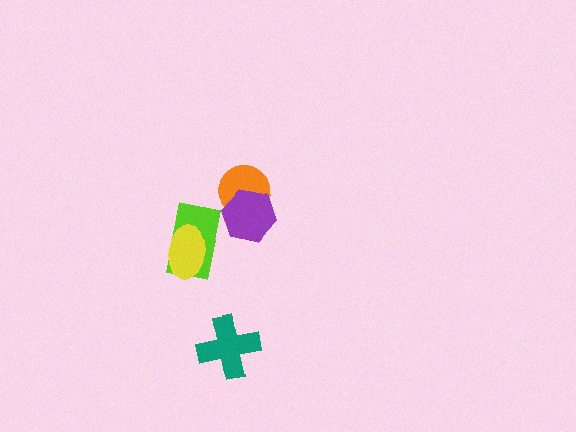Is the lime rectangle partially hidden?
Yes, it is partially covered by another shape.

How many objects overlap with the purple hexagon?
1 object overlaps with the purple hexagon.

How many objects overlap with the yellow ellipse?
1 object overlaps with the yellow ellipse.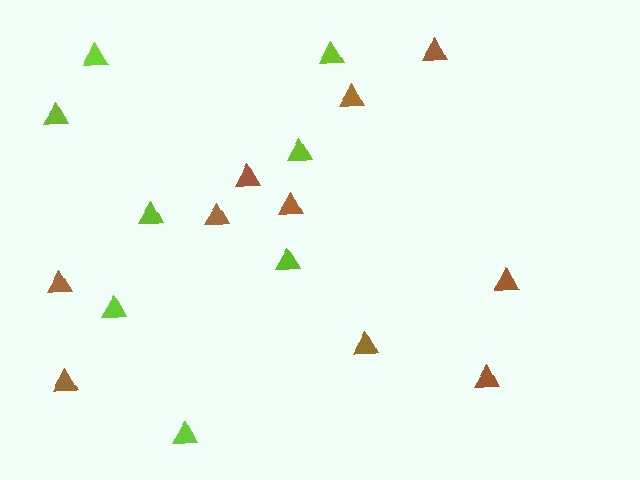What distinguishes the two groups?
There are 2 groups: one group of brown triangles (10) and one group of lime triangles (8).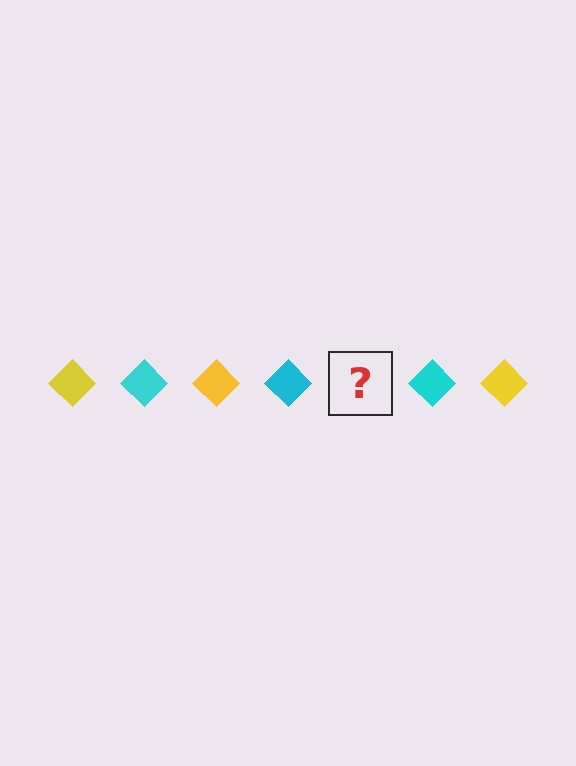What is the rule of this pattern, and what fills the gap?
The rule is that the pattern cycles through yellow, cyan diamonds. The gap should be filled with a yellow diamond.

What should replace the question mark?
The question mark should be replaced with a yellow diamond.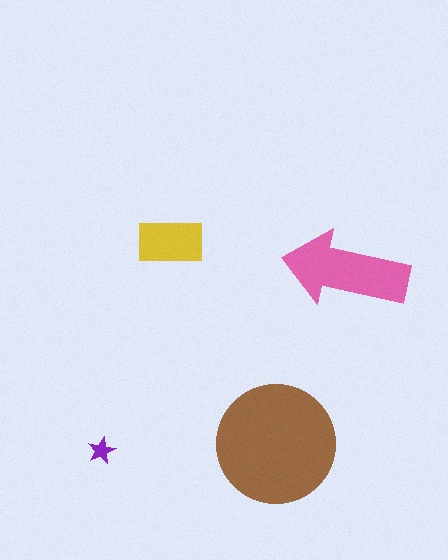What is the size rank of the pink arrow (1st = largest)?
2nd.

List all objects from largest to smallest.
The brown circle, the pink arrow, the yellow rectangle, the purple star.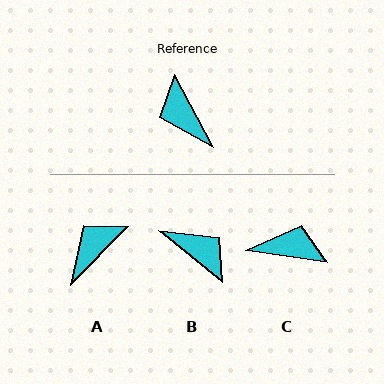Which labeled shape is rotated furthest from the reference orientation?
B, about 158 degrees away.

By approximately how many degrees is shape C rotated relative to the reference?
Approximately 127 degrees clockwise.